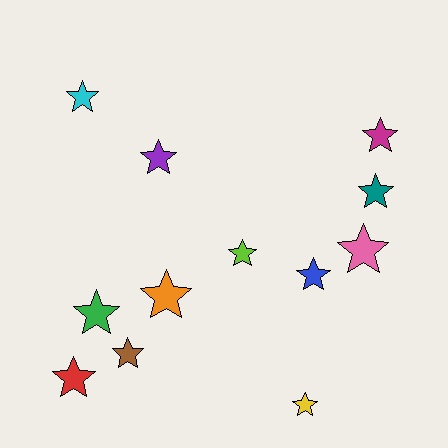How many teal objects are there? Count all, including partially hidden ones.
There is 1 teal object.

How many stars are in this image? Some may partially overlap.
There are 12 stars.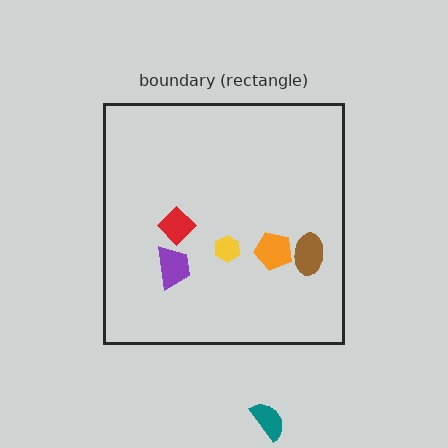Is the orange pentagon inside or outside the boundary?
Inside.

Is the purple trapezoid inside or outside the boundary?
Inside.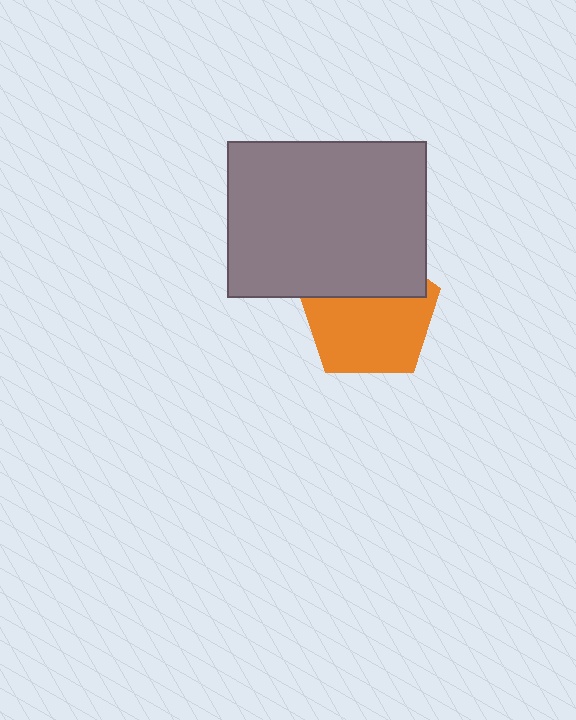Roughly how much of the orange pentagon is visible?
About half of it is visible (roughly 64%).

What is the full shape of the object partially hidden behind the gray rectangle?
The partially hidden object is an orange pentagon.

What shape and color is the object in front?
The object in front is a gray rectangle.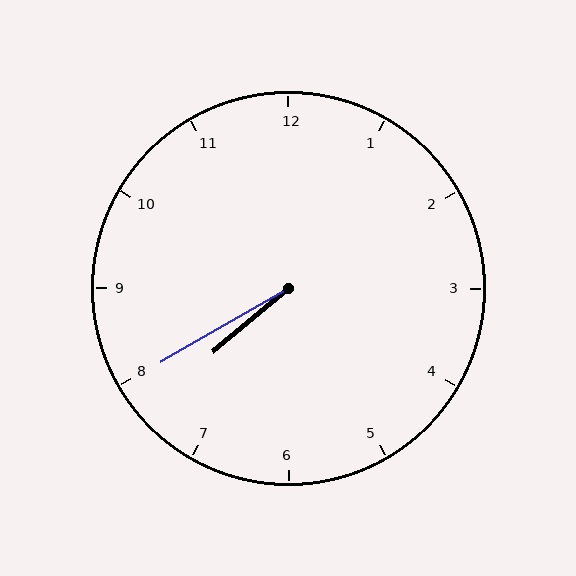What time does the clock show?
7:40.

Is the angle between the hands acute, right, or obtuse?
It is acute.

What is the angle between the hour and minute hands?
Approximately 10 degrees.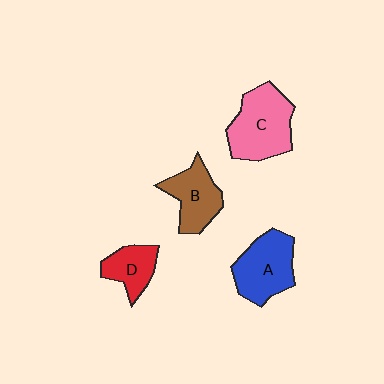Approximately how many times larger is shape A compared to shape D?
Approximately 1.6 times.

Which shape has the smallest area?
Shape D (red).